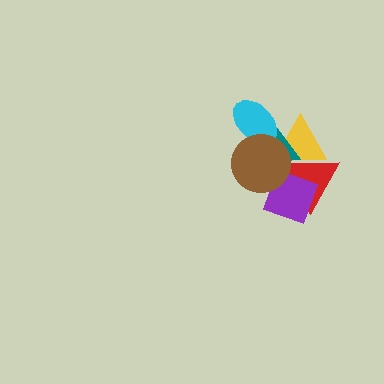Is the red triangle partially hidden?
Yes, it is partially covered by another shape.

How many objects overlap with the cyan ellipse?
3 objects overlap with the cyan ellipse.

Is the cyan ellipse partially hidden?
Yes, it is partially covered by another shape.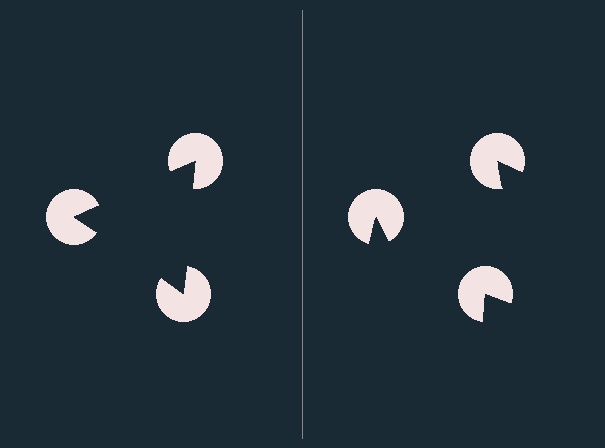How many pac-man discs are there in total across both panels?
6 — 3 on each side.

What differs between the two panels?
The pac-man discs are positioned identically on both sides; only the wedge orientations differ. On the left they align to a triangle; on the right they are misaligned.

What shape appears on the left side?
An illusory triangle.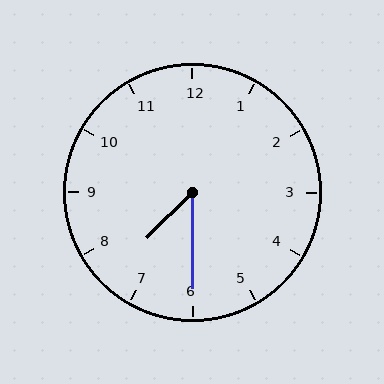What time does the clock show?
7:30.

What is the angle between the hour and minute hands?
Approximately 45 degrees.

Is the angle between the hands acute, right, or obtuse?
It is acute.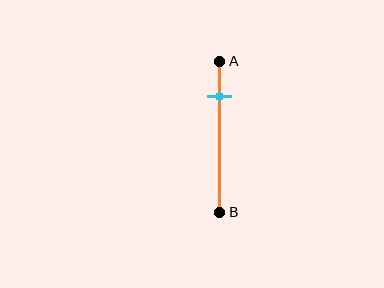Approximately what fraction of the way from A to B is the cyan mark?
The cyan mark is approximately 25% of the way from A to B.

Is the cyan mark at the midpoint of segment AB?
No, the mark is at about 25% from A, not at the 50% midpoint.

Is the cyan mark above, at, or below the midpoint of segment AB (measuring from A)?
The cyan mark is above the midpoint of segment AB.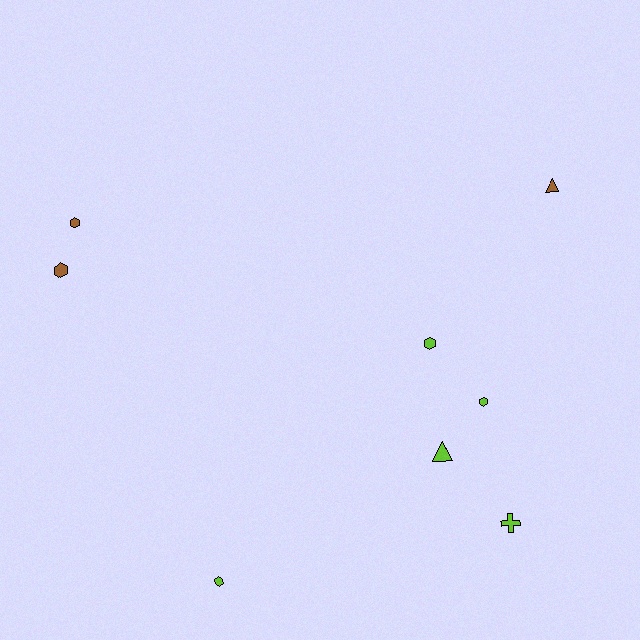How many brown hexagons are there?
There are 2 brown hexagons.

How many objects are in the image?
There are 8 objects.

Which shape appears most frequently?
Hexagon, with 5 objects.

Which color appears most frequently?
Lime, with 5 objects.